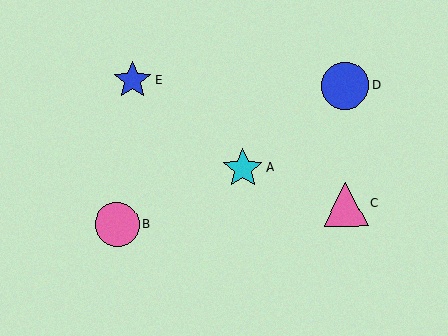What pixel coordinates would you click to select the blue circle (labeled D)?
Click at (345, 86) to select the blue circle D.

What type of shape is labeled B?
Shape B is a pink circle.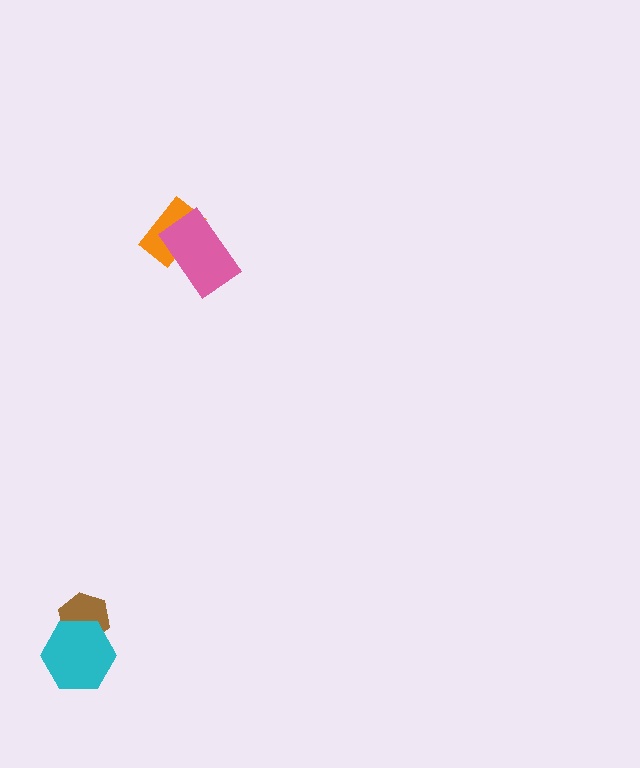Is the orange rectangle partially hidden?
Yes, it is partially covered by another shape.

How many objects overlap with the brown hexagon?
1 object overlaps with the brown hexagon.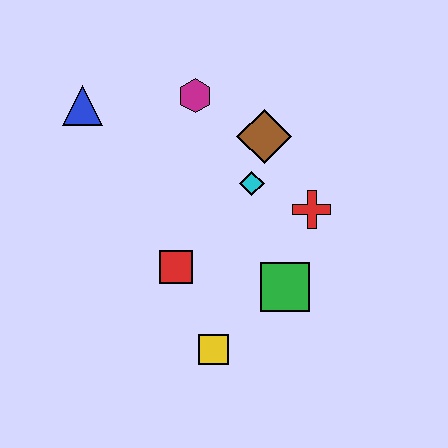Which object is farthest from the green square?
The blue triangle is farthest from the green square.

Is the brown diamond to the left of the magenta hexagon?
No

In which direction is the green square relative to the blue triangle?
The green square is to the right of the blue triangle.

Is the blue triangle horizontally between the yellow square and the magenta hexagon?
No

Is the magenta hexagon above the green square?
Yes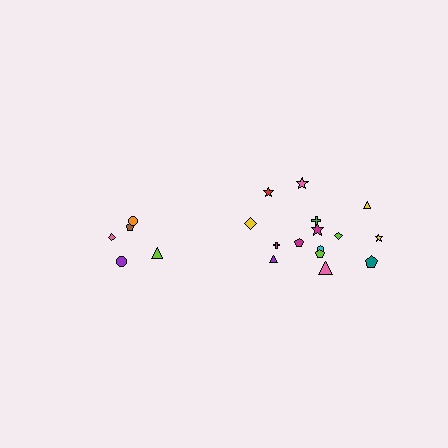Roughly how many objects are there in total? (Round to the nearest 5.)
Roughly 20 objects in total.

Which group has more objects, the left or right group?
The right group.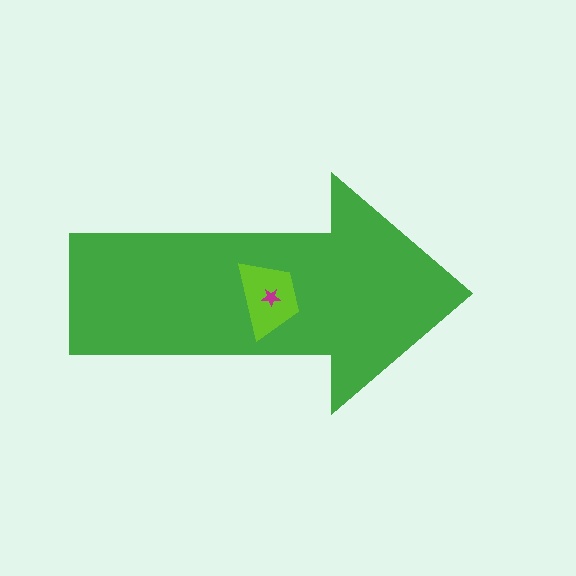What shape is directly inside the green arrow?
The lime trapezoid.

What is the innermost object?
The magenta star.